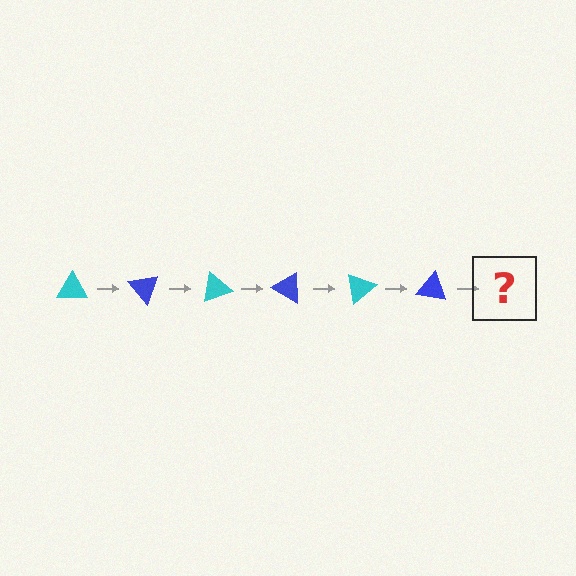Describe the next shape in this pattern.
It should be a cyan triangle, rotated 300 degrees from the start.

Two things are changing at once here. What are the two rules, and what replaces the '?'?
The two rules are that it rotates 50 degrees each step and the color cycles through cyan and blue. The '?' should be a cyan triangle, rotated 300 degrees from the start.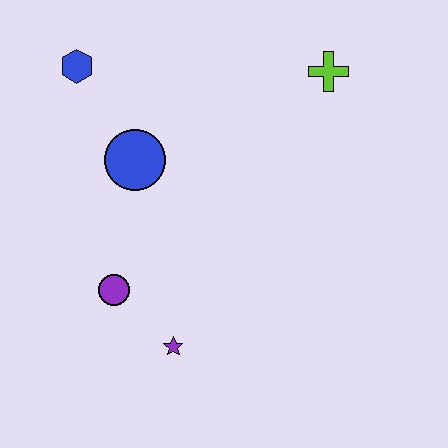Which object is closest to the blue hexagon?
The blue circle is closest to the blue hexagon.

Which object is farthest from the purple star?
The lime cross is farthest from the purple star.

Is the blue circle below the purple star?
No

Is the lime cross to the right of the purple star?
Yes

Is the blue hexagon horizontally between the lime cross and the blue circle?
No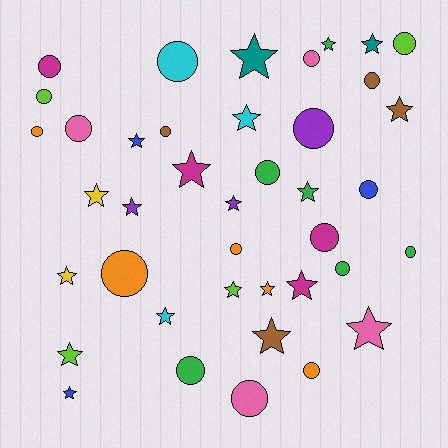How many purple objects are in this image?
There are 3 purple objects.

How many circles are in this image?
There are 20 circles.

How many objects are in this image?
There are 40 objects.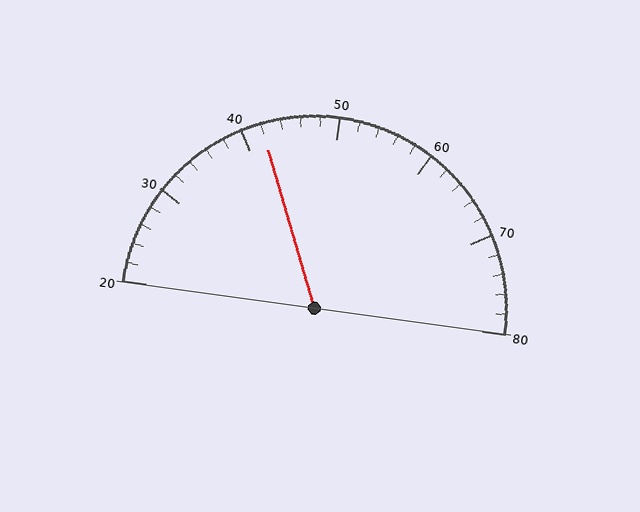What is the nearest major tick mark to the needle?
The nearest major tick mark is 40.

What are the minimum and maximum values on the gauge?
The gauge ranges from 20 to 80.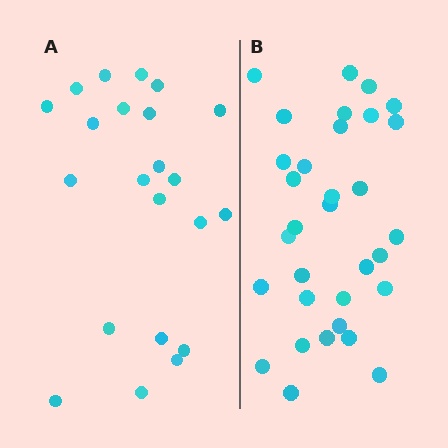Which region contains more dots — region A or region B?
Region B (the right region) has more dots.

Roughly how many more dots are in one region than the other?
Region B has roughly 10 or so more dots than region A.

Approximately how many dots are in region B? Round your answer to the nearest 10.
About 30 dots. (The exact count is 32, which rounds to 30.)